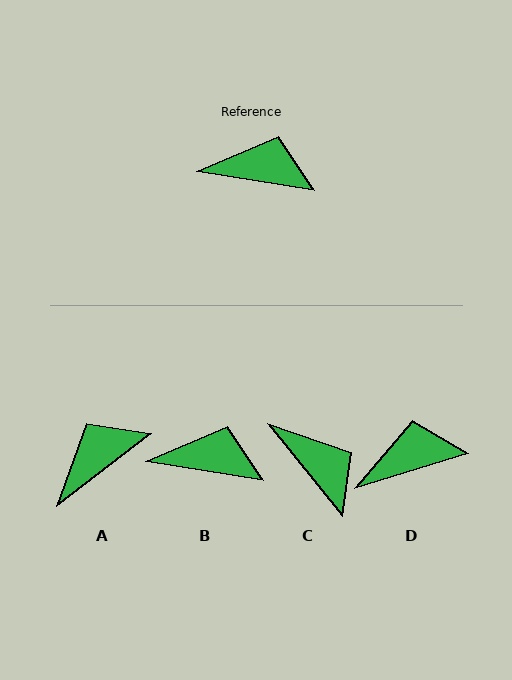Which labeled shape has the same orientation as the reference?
B.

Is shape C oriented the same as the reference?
No, it is off by about 42 degrees.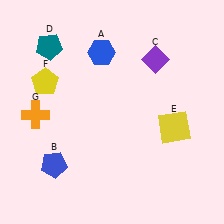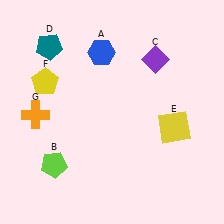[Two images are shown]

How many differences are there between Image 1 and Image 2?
There is 1 difference between the two images.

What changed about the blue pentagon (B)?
In Image 1, B is blue. In Image 2, it changed to lime.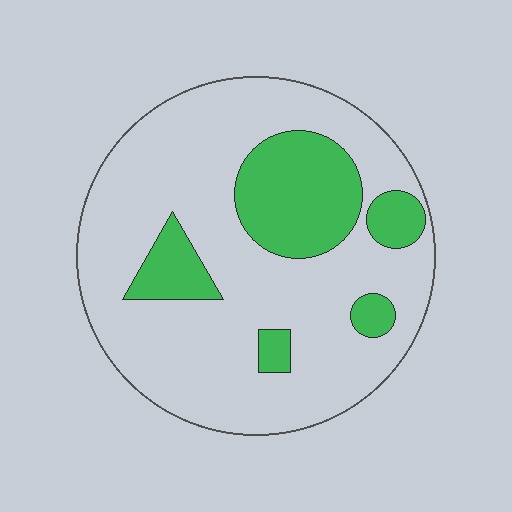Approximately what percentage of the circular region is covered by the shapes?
Approximately 25%.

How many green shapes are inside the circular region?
5.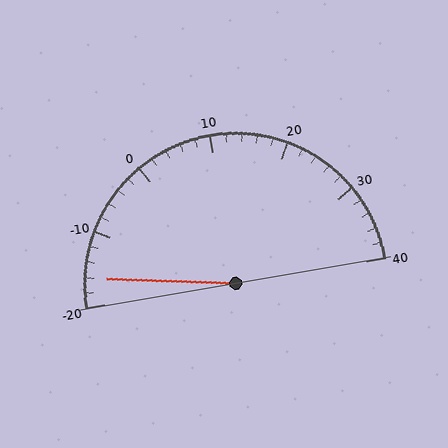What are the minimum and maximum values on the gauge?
The gauge ranges from -20 to 40.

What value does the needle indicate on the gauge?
The needle indicates approximately -16.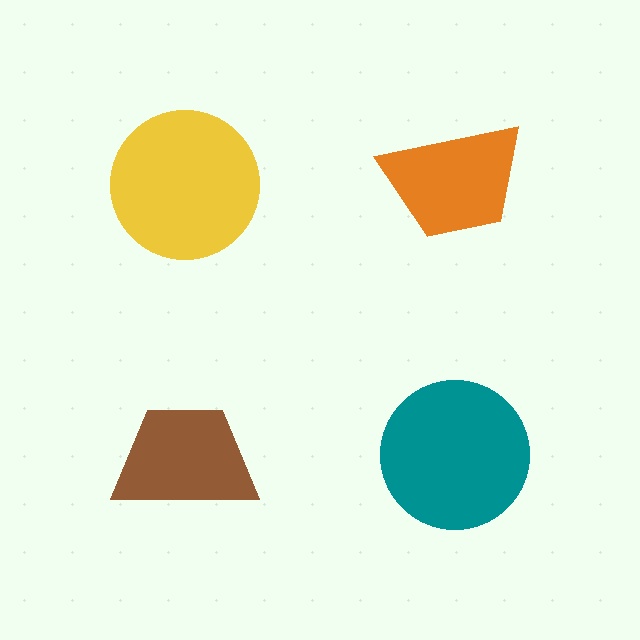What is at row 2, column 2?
A teal circle.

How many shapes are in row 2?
2 shapes.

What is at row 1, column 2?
An orange trapezoid.